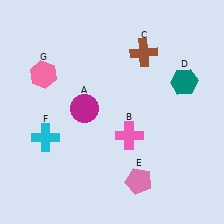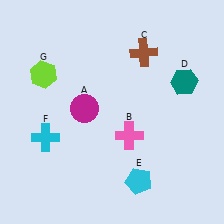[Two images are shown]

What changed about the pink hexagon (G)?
In Image 1, G is pink. In Image 2, it changed to lime.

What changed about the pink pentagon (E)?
In Image 1, E is pink. In Image 2, it changed to cyan.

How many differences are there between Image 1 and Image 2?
There are 2 differences between the two images.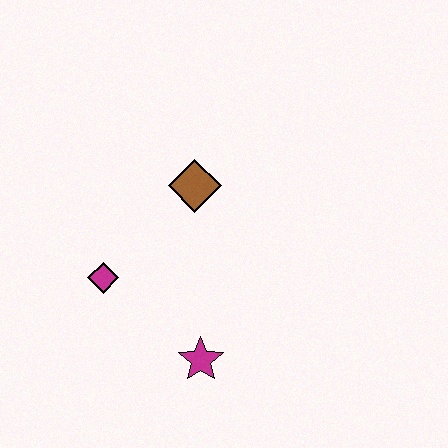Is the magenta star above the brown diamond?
No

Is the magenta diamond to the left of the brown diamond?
Yes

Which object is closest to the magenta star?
The magenta diamond is closest to the magenta star.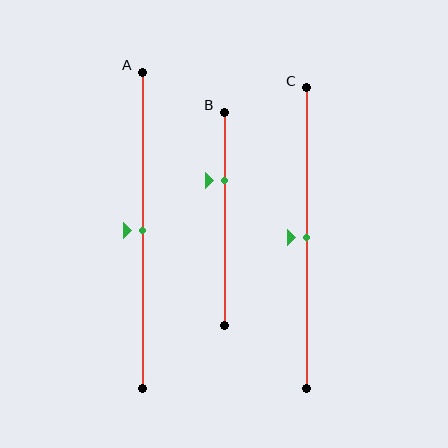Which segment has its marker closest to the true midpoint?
Segment A has its marker closest to the true midpoint.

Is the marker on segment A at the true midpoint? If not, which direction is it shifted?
Yes, the marker on segment A is at the true midpoint.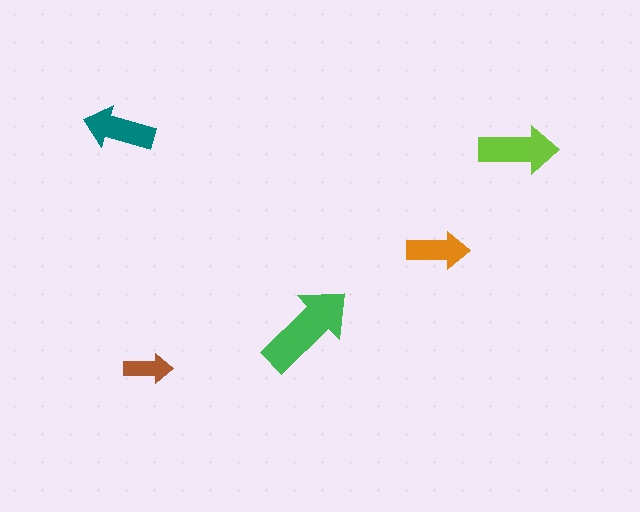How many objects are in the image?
There are 5 objects in the image.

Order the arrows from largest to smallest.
the green one, the lime one, the teal one, the orange one, the brown one.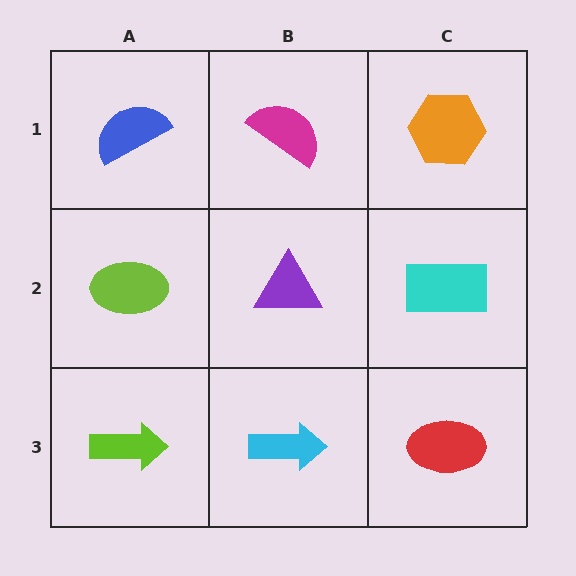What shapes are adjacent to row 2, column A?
A blue semicircle (row 1, column A), a lime arrow (row 3, column A), a purple triangle (row 2, column B).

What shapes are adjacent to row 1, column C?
A cyan rectangle (row 2, column C), a magenta semicircle (row 1, column B).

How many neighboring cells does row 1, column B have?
3.